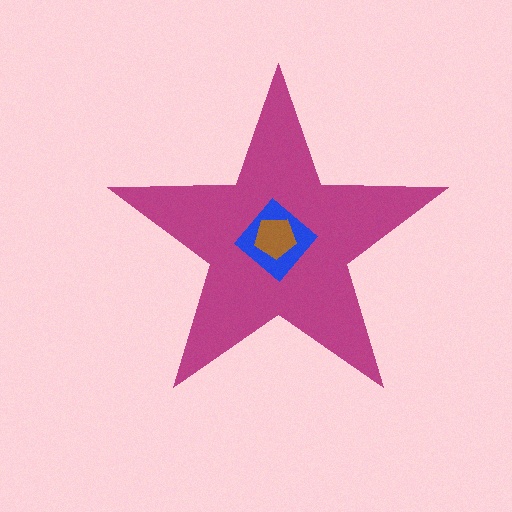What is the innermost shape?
The brown pentagon.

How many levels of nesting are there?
3.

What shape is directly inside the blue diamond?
The brown pentagon.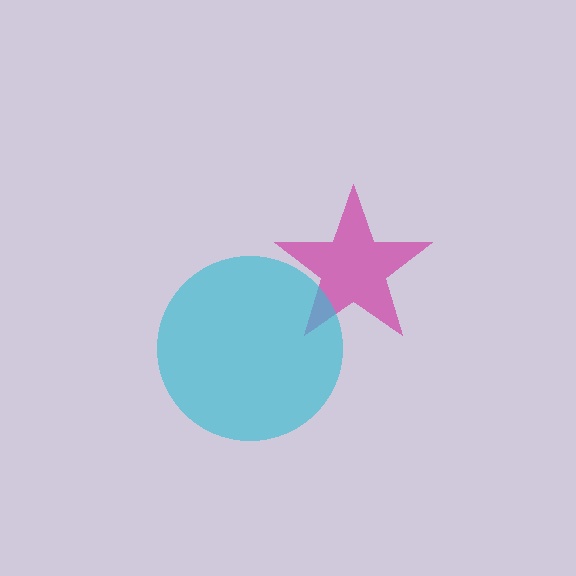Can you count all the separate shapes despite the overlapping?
Yes, there are 2 separate shapes.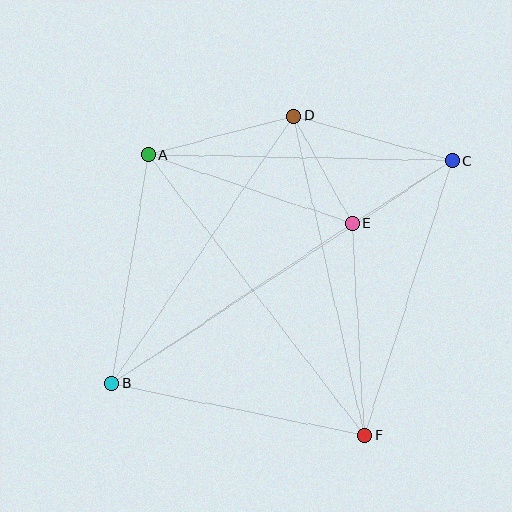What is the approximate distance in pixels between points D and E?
The distance between D and E is approximately 122 pixels.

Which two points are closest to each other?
Points C and E are closest to each other.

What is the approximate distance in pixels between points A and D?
The distance between A and D is approximately 150 pixels.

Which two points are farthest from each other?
Points B and C are farthest from each other.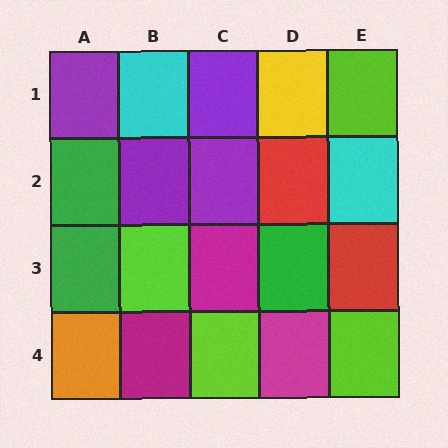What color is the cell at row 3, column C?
Magenta.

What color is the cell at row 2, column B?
Purple.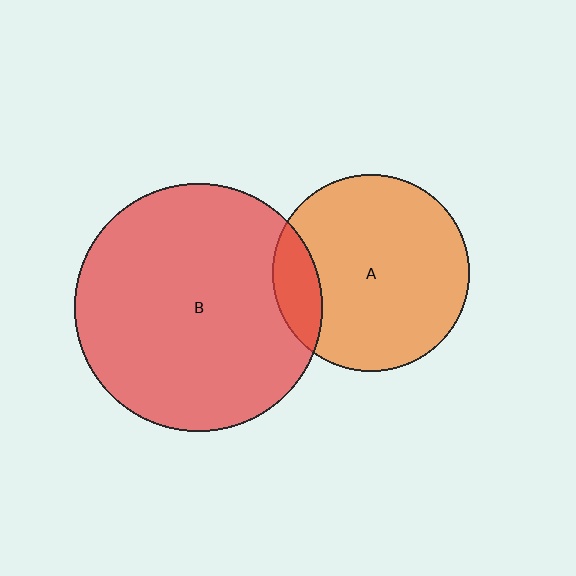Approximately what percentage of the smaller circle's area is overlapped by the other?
Approximately 15%.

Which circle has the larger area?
Circle B (red).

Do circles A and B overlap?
Yes.